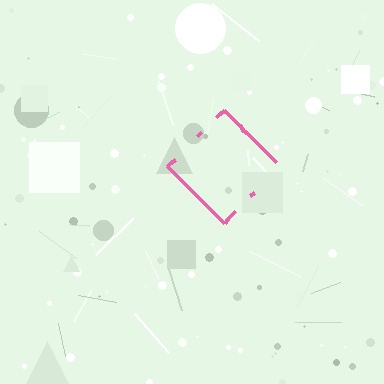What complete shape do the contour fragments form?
The contour fragments form a diamond.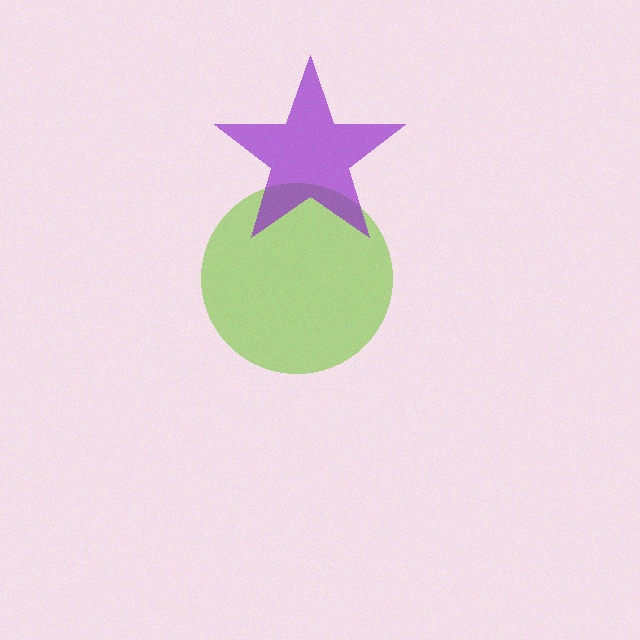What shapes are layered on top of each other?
The layered shapes are: a lime circle, a purple star.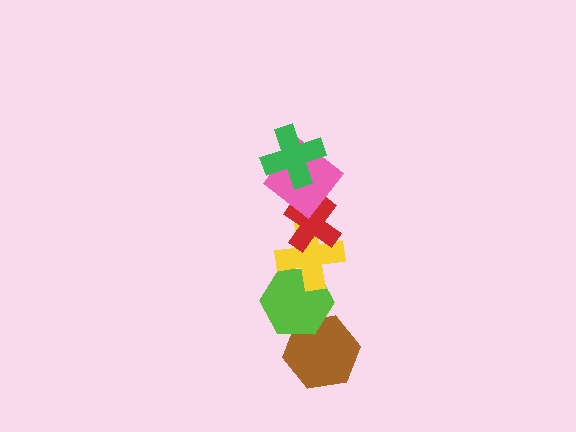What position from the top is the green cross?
The green cross is 1st from the top.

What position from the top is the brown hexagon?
The brown hexagon is 6th from the top.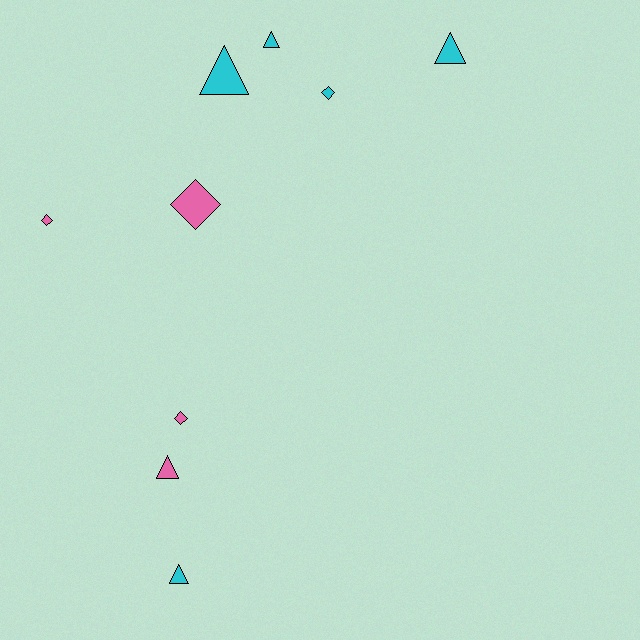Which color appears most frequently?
Cyan, with 5 objects.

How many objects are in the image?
There are 9 objects.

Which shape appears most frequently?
Triangle, with 5 objects.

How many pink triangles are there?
There is 1 pink triangle.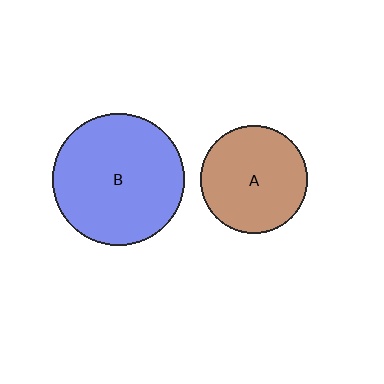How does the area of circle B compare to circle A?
Approximately 1.5 times.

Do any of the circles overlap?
No, none of the circles overlap.